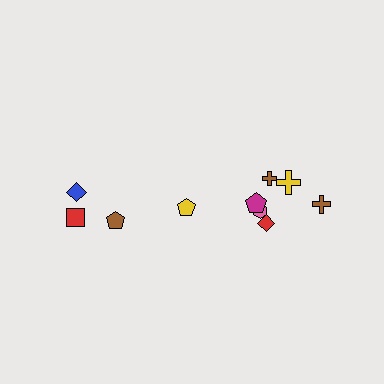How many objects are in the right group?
There are 6 objects.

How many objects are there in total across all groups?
There are 10 objects.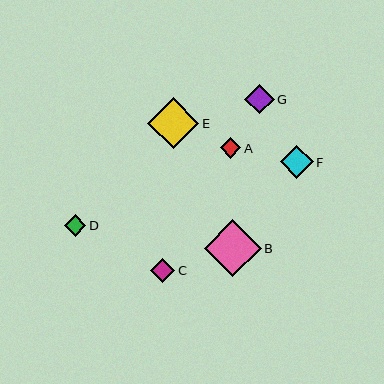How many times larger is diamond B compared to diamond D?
Diamond B is approximately 2.7 times the size of diamond D.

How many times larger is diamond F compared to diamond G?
Diamond F is approximately 1.1 times the size of diamond G.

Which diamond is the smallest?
Diamond A is the smallest with a size of approximately 20 pixels.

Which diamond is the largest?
Diamond B is the largest with a size of approximately 57 pixels.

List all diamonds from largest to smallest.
From largest to smallest: B, E, F, G, C, D, A.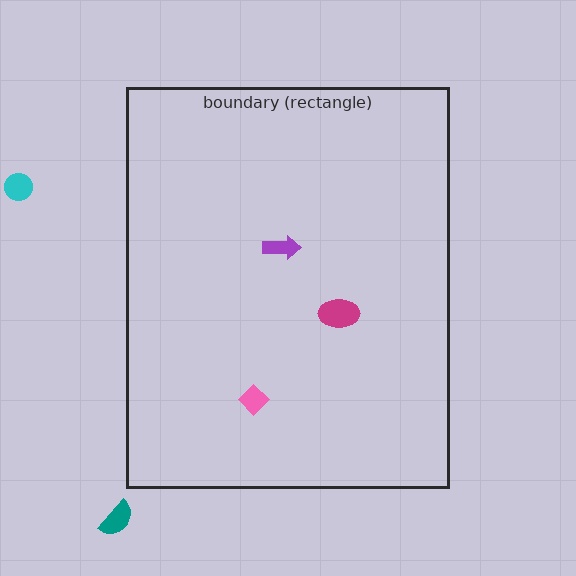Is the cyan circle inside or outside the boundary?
Outside.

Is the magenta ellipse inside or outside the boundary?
Inside.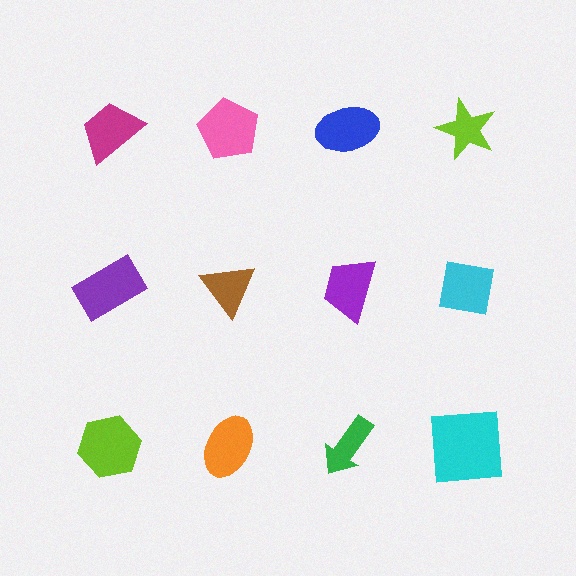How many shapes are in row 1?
4 shapes.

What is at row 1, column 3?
A blue ellipse.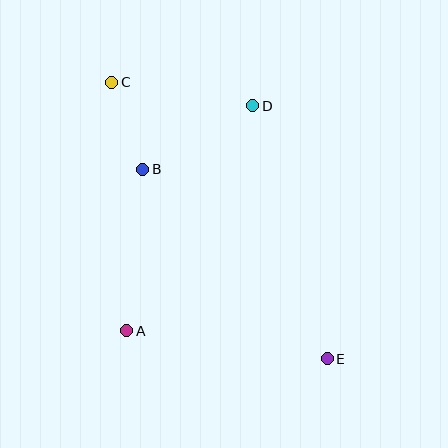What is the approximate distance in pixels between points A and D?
The distance between A and D is approximately 257 pixels.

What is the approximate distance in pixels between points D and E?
The distance between D and E is approximately 264 pixels.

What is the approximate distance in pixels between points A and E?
The distance between A and E is approximately 203 pixels.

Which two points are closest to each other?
Points B and C are closest to each other.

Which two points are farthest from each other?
Points C and E are farthest from each other.